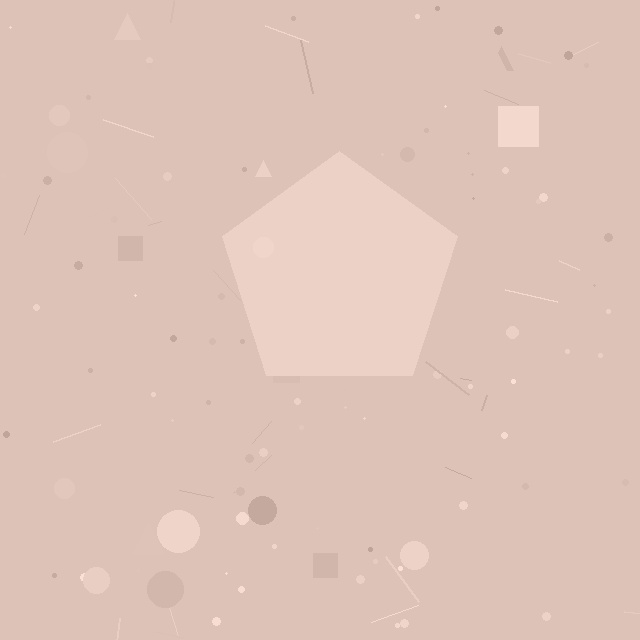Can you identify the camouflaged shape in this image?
The camouflaged shape is a pentagon.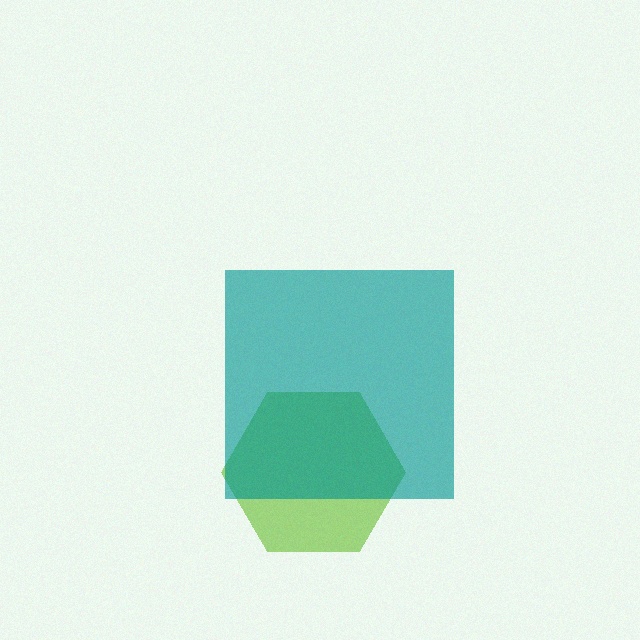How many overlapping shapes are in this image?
There are 2 overlapping shapes in the image.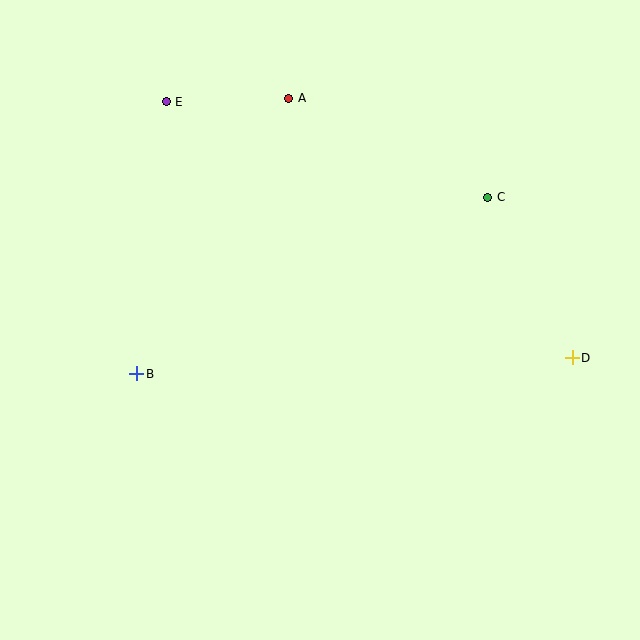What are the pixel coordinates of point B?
Point B is at (137, 374).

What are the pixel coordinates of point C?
Point C is at (488, 197).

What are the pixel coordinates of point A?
Point A is at (289, 98).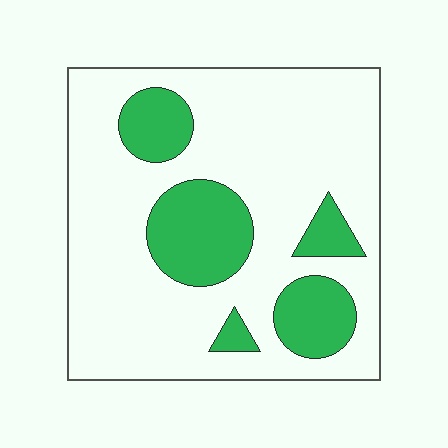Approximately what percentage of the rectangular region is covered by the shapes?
Approximately 25%.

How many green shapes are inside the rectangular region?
5.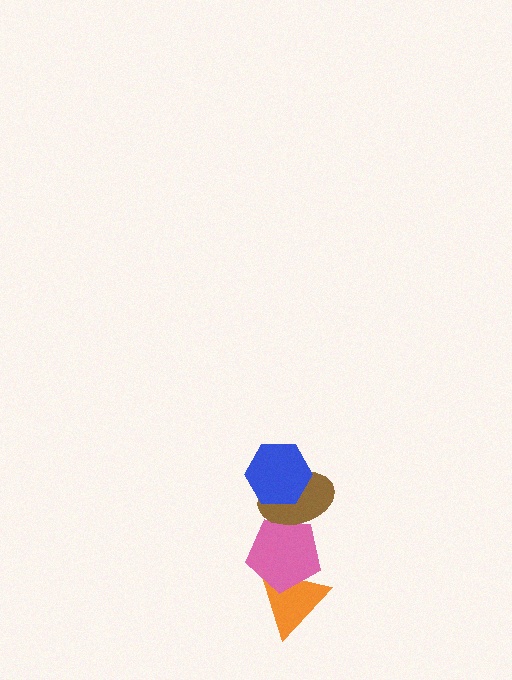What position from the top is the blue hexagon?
The blue hexagon is 1st from the top.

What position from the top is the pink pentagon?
The pink pentagon is 3rd from the top.